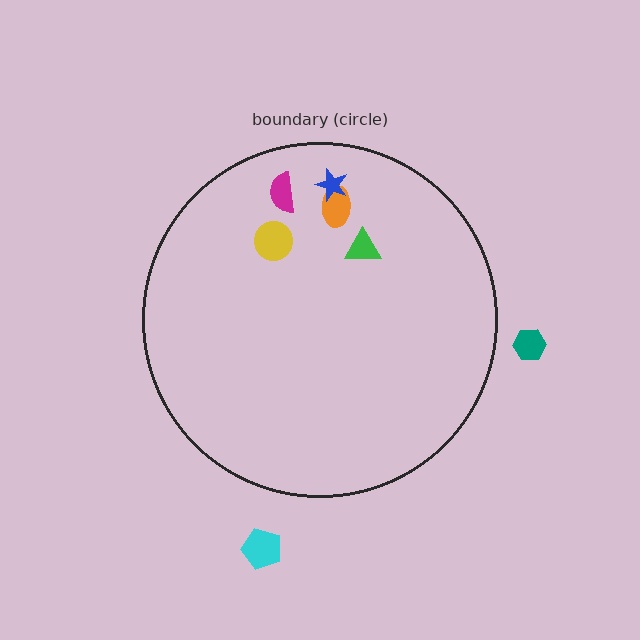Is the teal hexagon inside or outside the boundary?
Outside.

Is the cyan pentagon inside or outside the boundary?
Outside.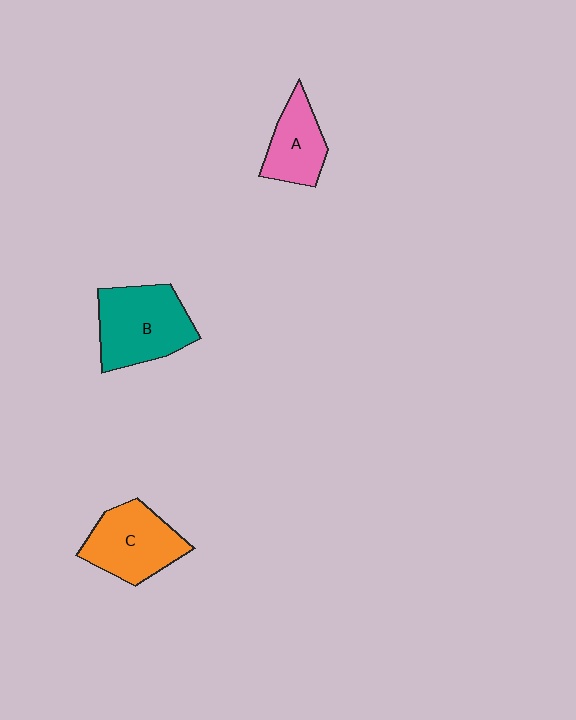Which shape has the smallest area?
Shape A (pink).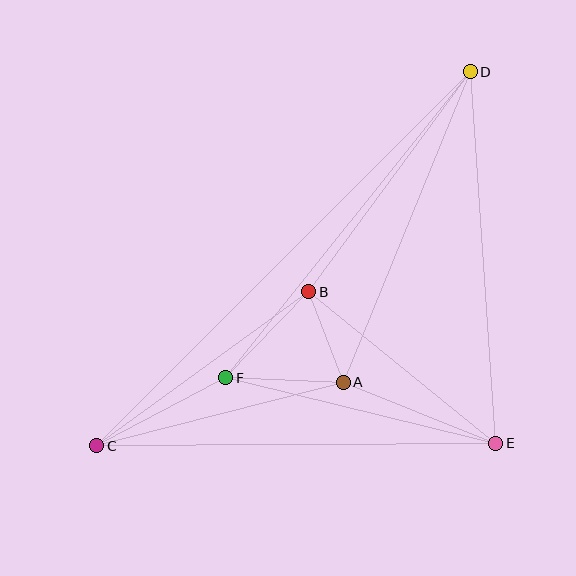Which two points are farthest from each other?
Points C and D are farthest from each other.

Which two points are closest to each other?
Points A and B are closest to each other.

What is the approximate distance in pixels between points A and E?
The distance between A and E is approximately 164 pixels.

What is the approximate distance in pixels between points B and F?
The distance between B and F is approximately 119 pixels.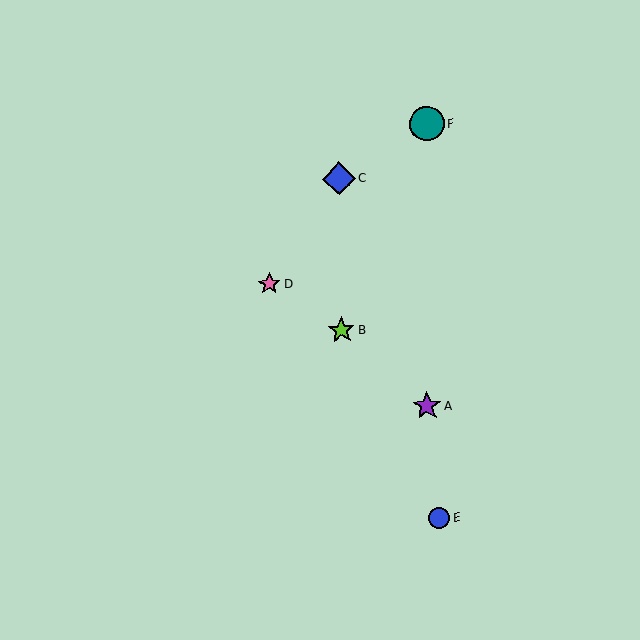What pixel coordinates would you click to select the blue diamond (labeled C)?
Click at (339, 179) to select the blue diamond C.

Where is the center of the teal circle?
The center of the teal circle is at (427, 124).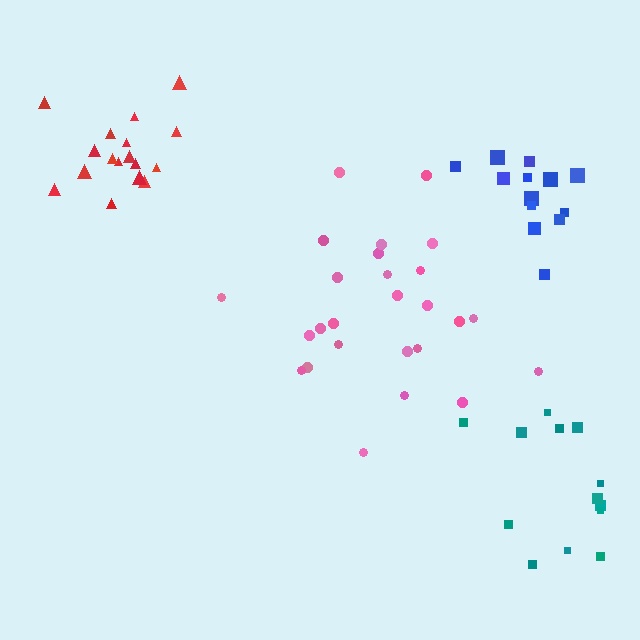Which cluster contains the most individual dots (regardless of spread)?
Pink (26).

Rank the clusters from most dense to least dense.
red, blue, pink, teal.